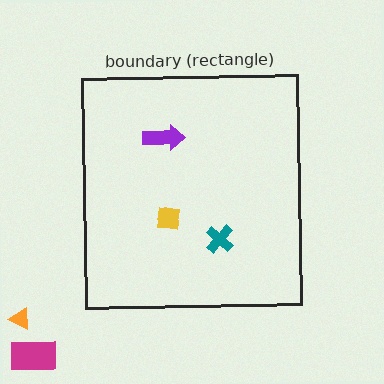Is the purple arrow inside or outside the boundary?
Inside.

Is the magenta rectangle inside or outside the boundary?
Outside.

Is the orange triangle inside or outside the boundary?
Outside.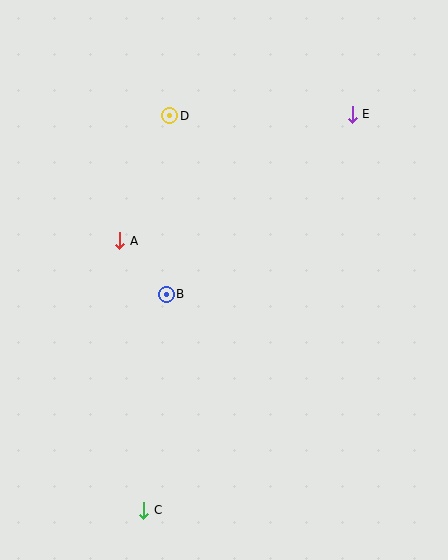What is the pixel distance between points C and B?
The distance between C and B is 217 pixels.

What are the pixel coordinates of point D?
Point D is at (170, 116).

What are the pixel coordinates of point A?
Point A is at (120, 241).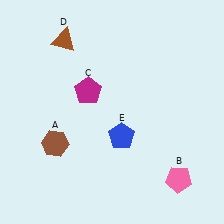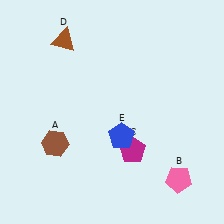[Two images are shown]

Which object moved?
The magenta pentagon (C) moved down.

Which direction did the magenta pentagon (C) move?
The magenta pentagon (C) moved down.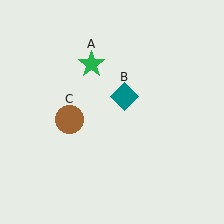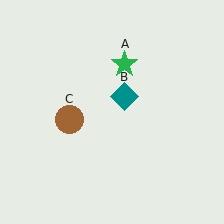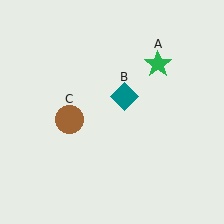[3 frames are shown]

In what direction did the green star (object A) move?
The green star (object A) moved right.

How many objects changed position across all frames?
1 object changed position: green star (object A).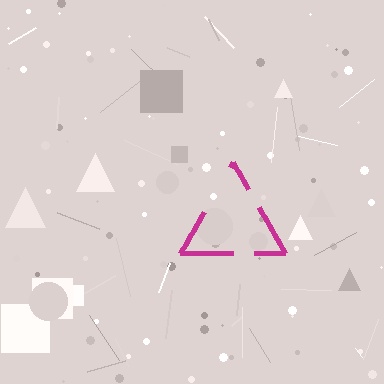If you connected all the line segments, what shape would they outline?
They would outline a triangle.